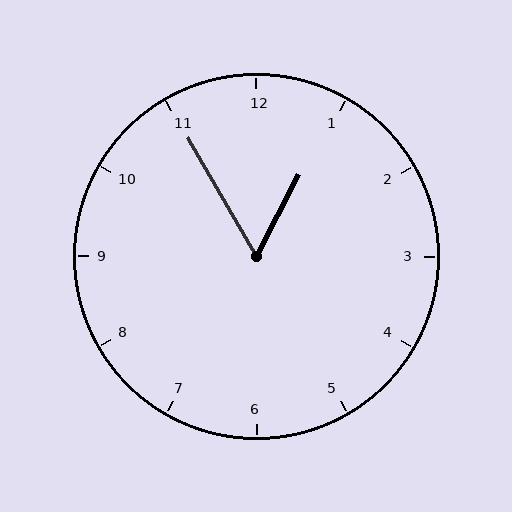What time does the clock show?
12:55.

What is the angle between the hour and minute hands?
Approximately 58 degrees.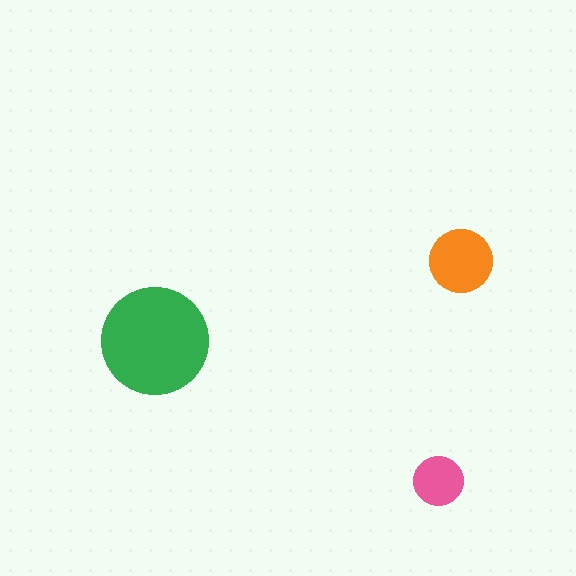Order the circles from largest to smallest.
the green one, the orange one, the pink one.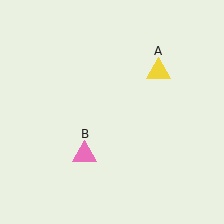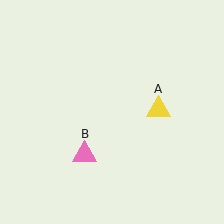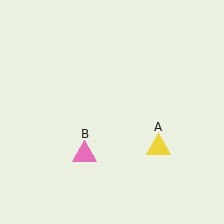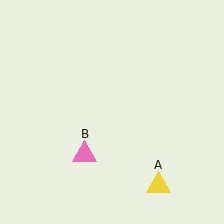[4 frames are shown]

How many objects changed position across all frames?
1 object changed position: yellow triangle (object A).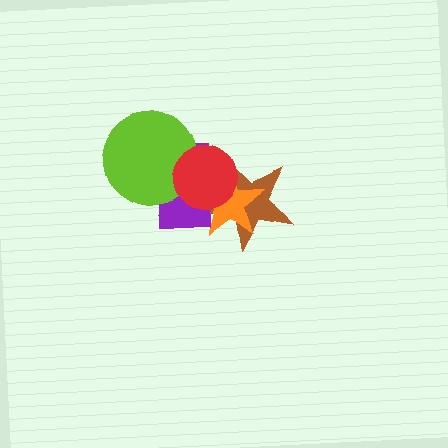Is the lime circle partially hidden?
Yes, it is partially covered by another shape.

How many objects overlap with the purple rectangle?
4 objects overlap with the purple rectangle.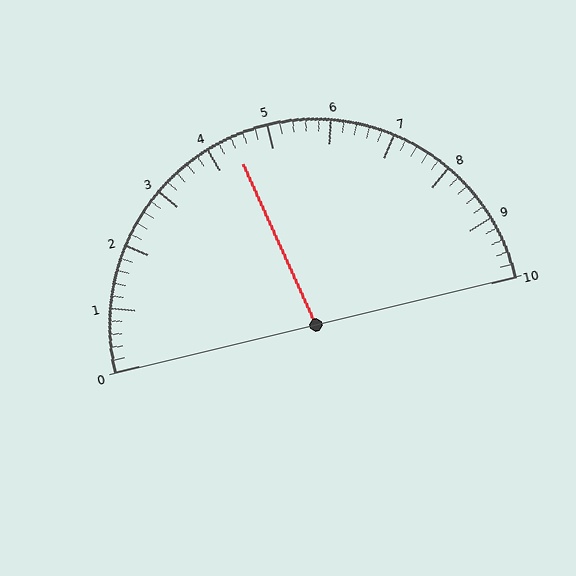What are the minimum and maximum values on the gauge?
The gauge ranges from 0 to 10.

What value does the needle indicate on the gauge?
The needle indicates approximately 4.4.